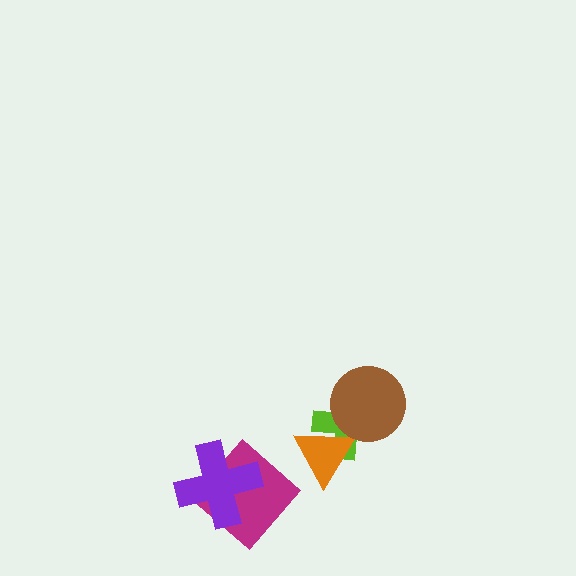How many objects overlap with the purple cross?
1 object overlaps with the purple cross.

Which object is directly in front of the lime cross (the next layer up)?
The orange triangle is directly in front of the lime cross.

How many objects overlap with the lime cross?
2 objects overlap with the lime cross.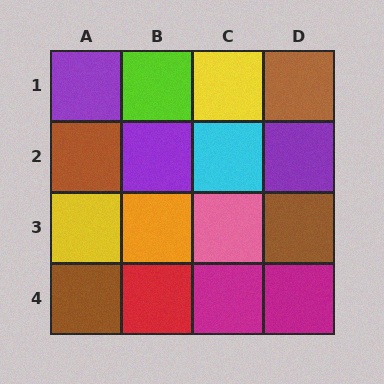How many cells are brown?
4 cells are brown.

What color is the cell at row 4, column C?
Magenta.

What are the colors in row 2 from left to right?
Brown, purple, cyan, purple.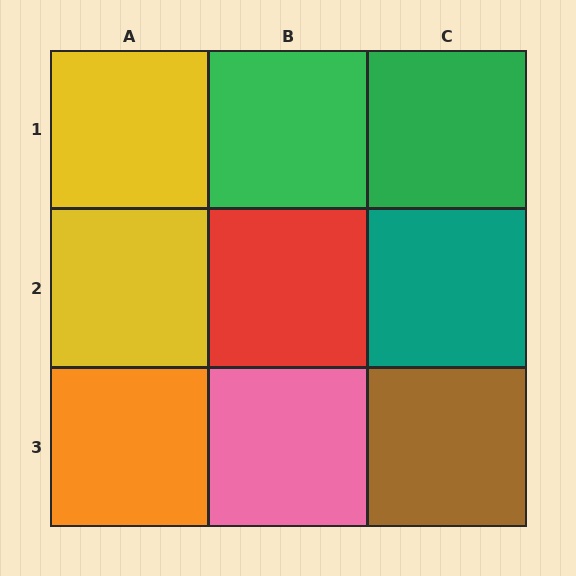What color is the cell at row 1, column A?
Yellow.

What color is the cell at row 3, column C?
Brown.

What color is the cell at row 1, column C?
Green.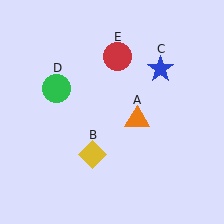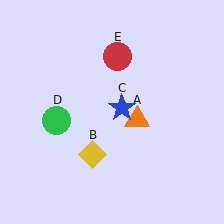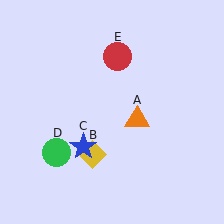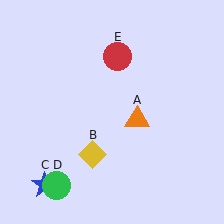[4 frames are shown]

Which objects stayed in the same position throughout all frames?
Orange triangle (object A) and yellow diamond (object B) and red circle (object E) remained stationary.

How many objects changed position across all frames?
2 objects changed position: blue star (object C), green circle (object D).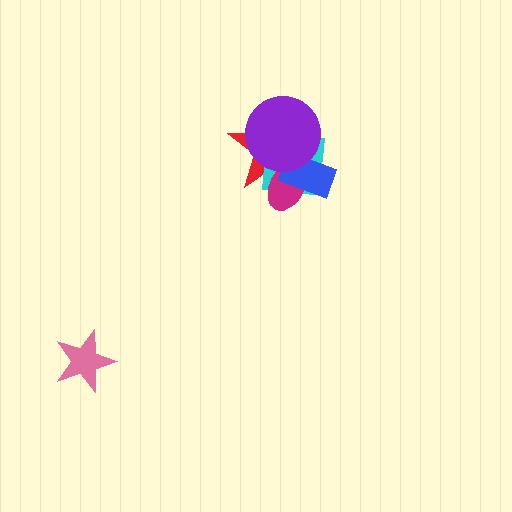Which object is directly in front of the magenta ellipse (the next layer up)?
The blue rectangle is directly in front of the magenta ellipse.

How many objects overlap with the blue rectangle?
4 objects overlap with the blue rectangle.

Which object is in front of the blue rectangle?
The purple circle is in front of the blue rectangle.